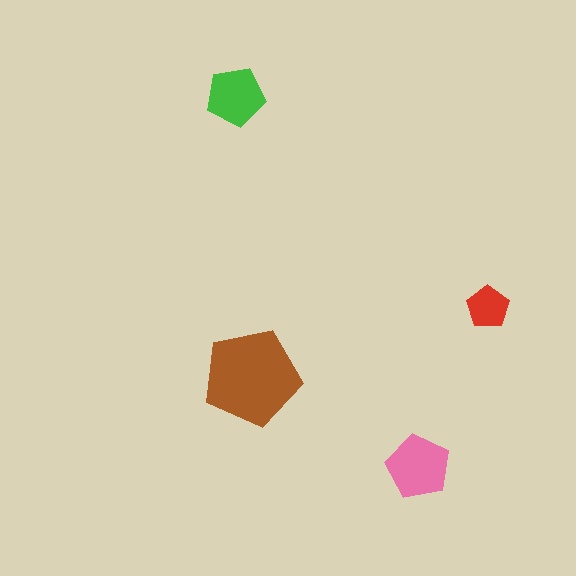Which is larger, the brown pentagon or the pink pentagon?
The brown one.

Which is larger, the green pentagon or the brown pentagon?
The brown one.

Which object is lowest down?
The pink pentagon is bottommost.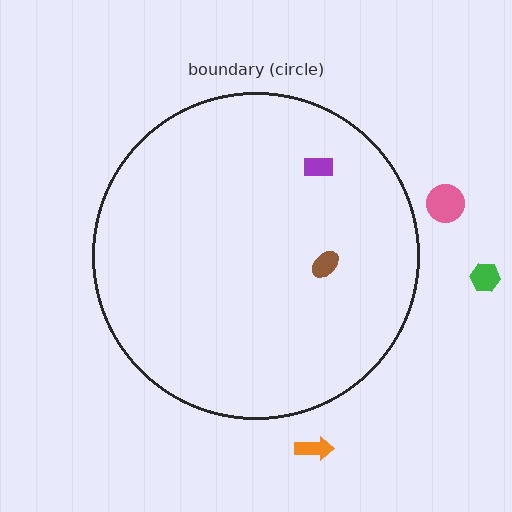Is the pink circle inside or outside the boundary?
Outside.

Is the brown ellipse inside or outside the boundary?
Inside.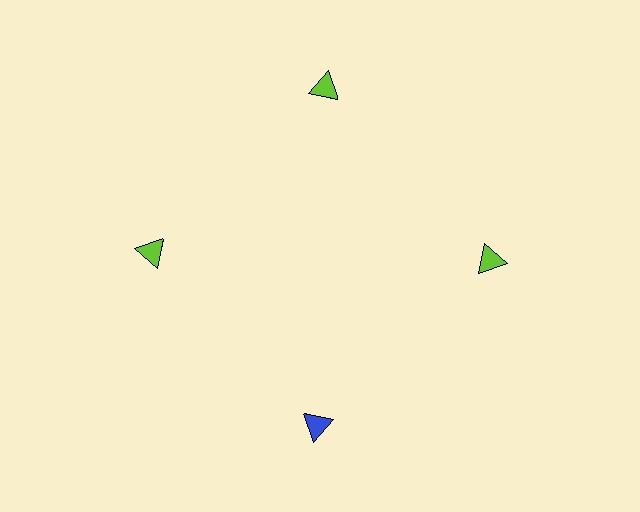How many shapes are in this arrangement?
There are 4 shapes arranged in a ring pattern.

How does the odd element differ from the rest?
It has a different color: blue instead of lime.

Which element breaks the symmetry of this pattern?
The blue triangle at roughly the 6 o'clock position breaks the symmetry. All other shapes are lime triangles.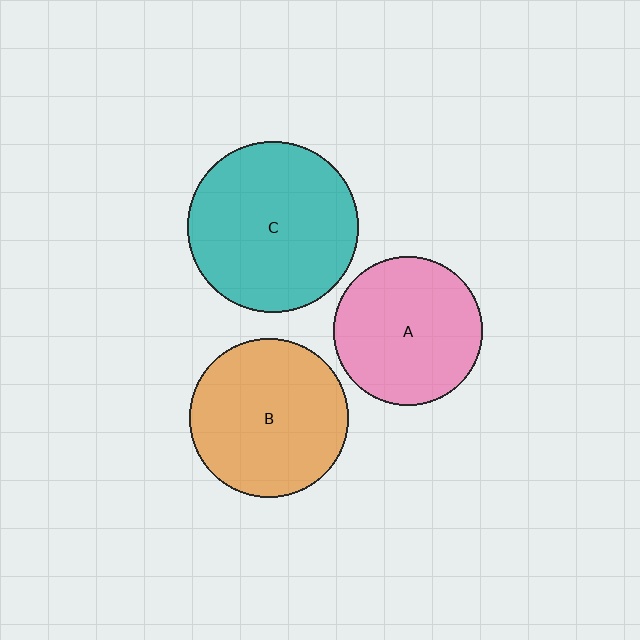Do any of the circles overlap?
No, none of the circles overlap.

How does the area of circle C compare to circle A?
Approximately 1.3 times.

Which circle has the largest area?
Circle C (teal).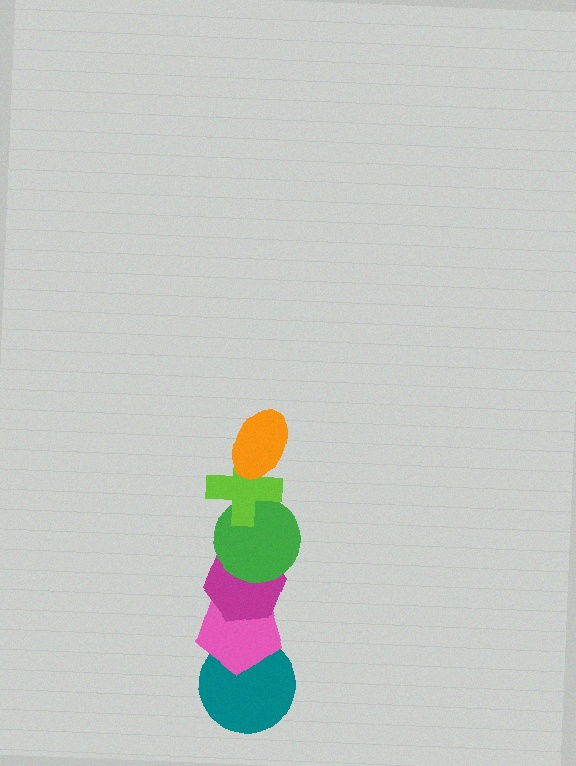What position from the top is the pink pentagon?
The pink pentagon is 5th from the top.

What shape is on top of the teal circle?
The pink pentagon is on top of the teal circle.